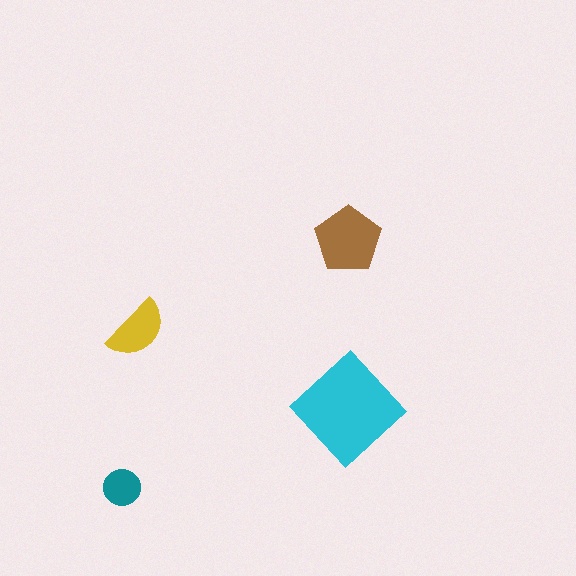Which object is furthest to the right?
The brown pentagon is rightmost.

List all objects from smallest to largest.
The teal circle, the yellow semicircle, the brown pentagon, the cyan diamond.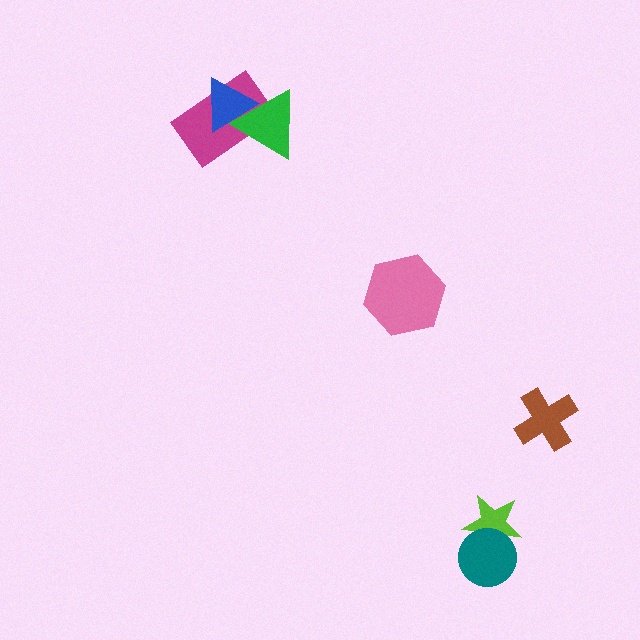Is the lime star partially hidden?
Yes, it is partially covered by another shape.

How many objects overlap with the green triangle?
2 objects overlap with the green triangle.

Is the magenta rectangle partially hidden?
Yes, it is partially covered by another shape.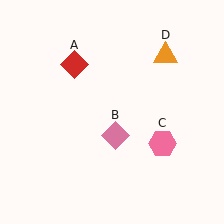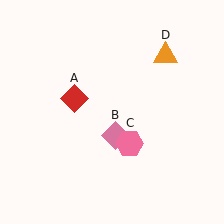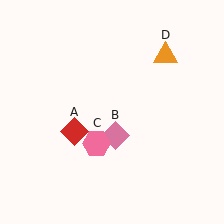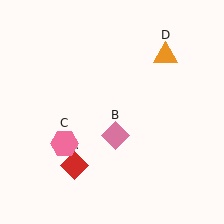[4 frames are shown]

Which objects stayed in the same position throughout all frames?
Pink diamond (object B) and orange triangle (object D) remained stationary.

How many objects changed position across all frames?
2 objects changed position: red diamond (object A), pink hexagon (object C).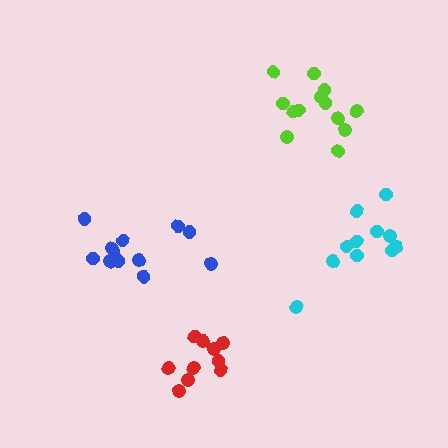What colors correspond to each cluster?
The clusters are colored: cyan, lime, red, blue.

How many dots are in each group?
Group 1: 11 dots, Group 2: 13 dots, Group 3: 10 dots, Group 4: 12 dots (46 total).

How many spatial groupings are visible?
There are 4 spatial groupings.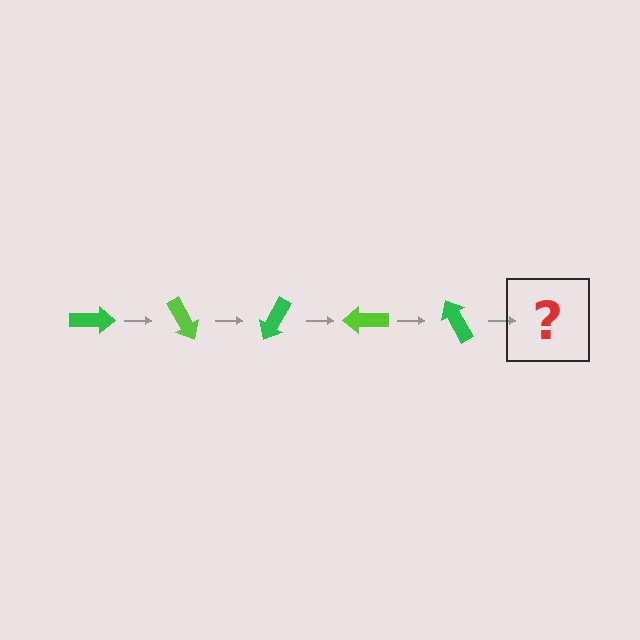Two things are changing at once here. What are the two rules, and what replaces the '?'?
The two rules are that it rotates 60 degrees each step and the color cycles through green and lime. The '?' should be a lime arrow, rotated 300 degrees from the start.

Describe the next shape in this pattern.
It should be a lime arrow, rotated 300 degrees from the start.